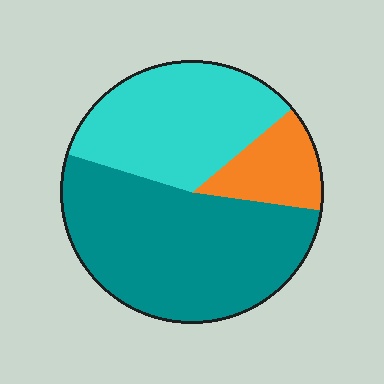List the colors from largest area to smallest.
From largest to smallest: teal, cyan, orange.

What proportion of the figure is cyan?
Cyan takes up about one third (1/3) of the figure.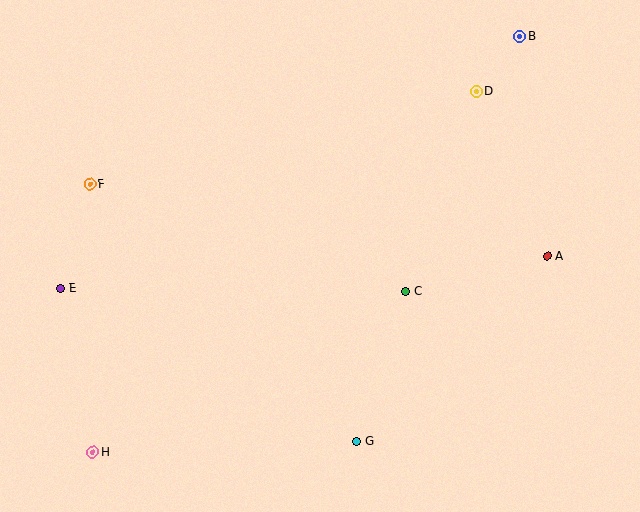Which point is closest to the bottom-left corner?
Point H is closest to the bottom-left corner.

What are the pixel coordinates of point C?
Point C is at (406, 292).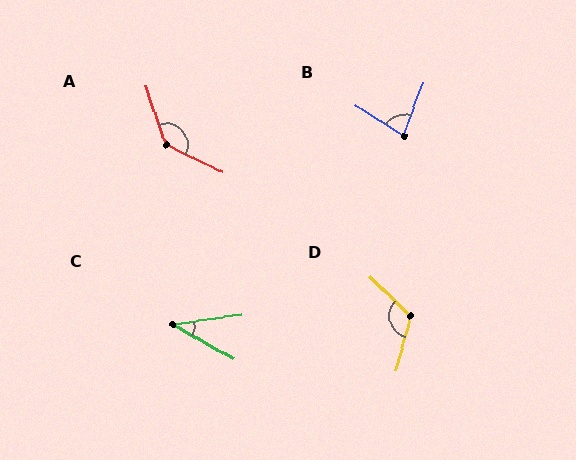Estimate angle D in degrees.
Approximately 119 degrees.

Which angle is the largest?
A, at approximately 135 degrees.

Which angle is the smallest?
C, at approximately 38 degrees.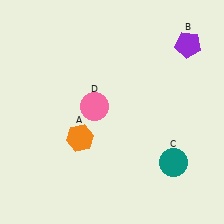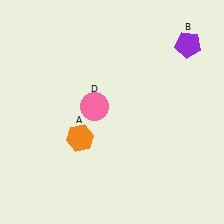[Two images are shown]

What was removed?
The teal circle (C) was removed in Image 2.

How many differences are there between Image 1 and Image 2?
There is 1 difference between the two images.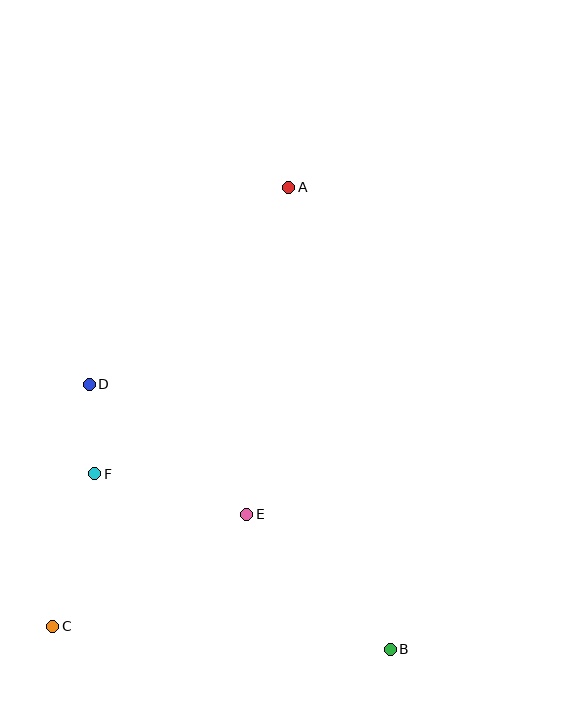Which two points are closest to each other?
Points D and F are closest to each other.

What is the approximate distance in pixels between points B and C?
The distance between B and C is approximately 338 pixels.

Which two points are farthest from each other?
Points A and C are farthest from each other.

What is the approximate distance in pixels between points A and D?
The distance between A and D is approximately 280 pixels.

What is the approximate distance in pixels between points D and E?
The distance between D and E is approximately 204 pixels.